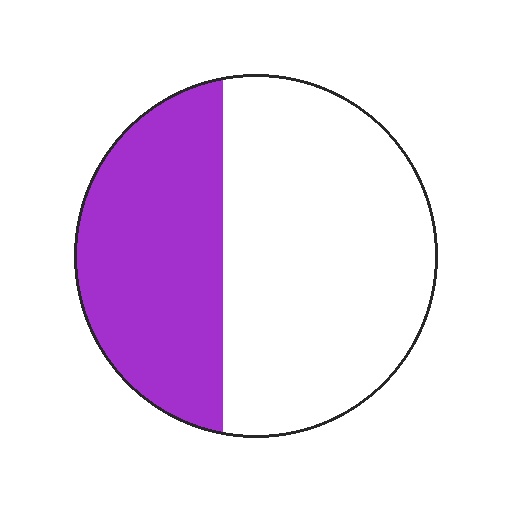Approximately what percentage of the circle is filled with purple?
Approximately 40%.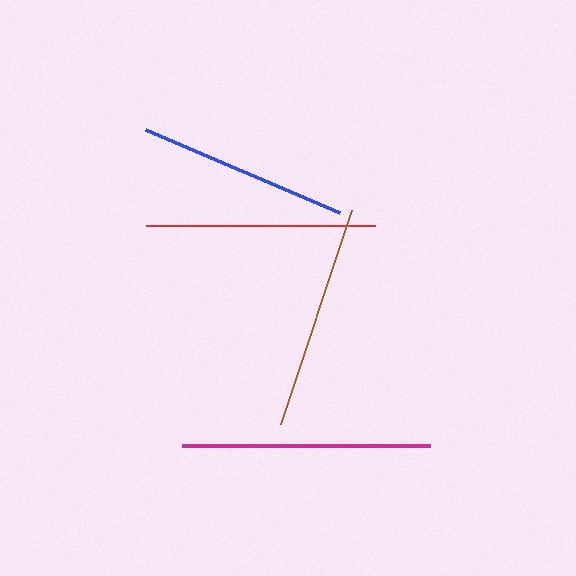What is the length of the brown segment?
The brown segment is approximately 225 pixels long.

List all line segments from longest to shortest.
From longest to shortest: magenta, red, brown, blue.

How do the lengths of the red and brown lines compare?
The red and brown lines are approximately the same length.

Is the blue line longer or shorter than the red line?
The red line is longer than the blue line.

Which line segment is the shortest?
The blue line is the shortest at approximately 212 pixels.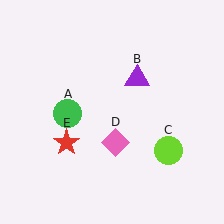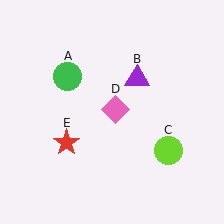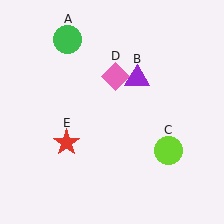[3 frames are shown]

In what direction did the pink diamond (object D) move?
The pink diamond (object D) moved up.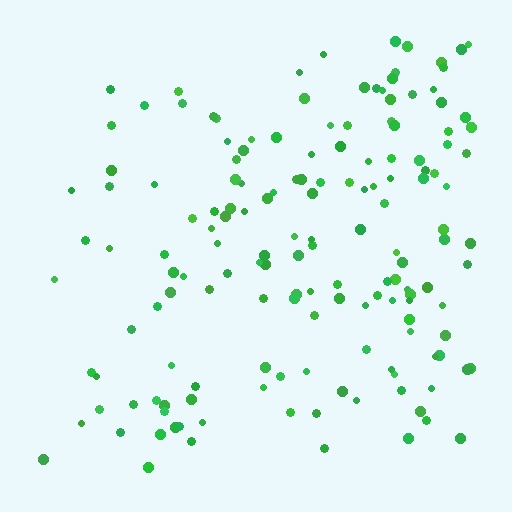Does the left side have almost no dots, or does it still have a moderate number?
Still a moderate number, just noticeably fewer than the right.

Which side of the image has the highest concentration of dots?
The right.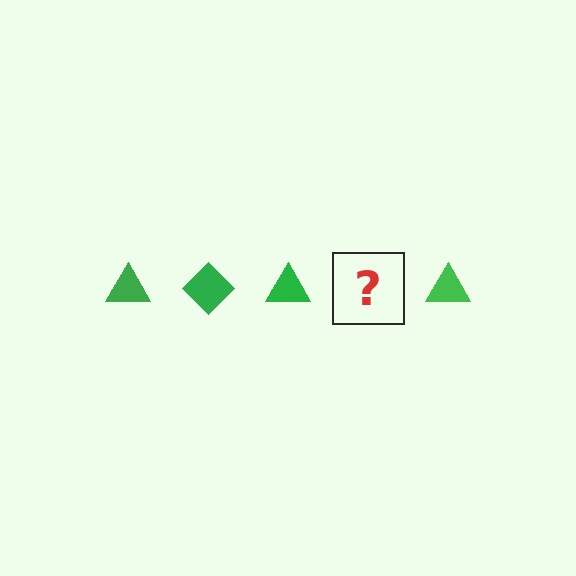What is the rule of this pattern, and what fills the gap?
The rule is that the pattern cycles through triangle, diamond shapes in green. The gap should be filled with a green diamond.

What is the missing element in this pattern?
The missing element is a green diamond.